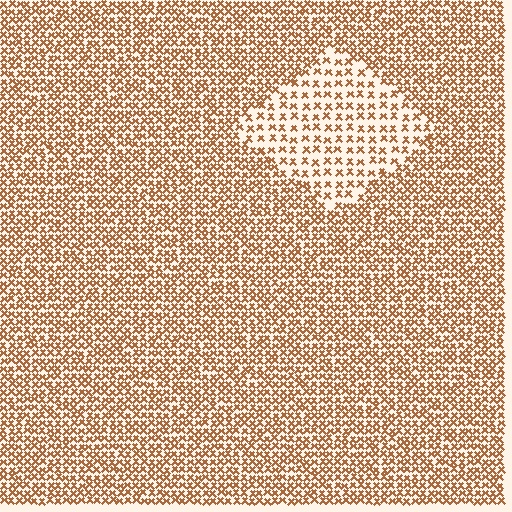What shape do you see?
I see a diamond.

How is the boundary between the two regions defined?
The boundary is defined by a change in element density (approximately 2.0x ratio). All elements are the same color, size, and shape.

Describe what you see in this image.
The image contains small brown elements arranged at two different densities. A diamond-shaped region is visible where the elements are less densely packed than the surrounding area.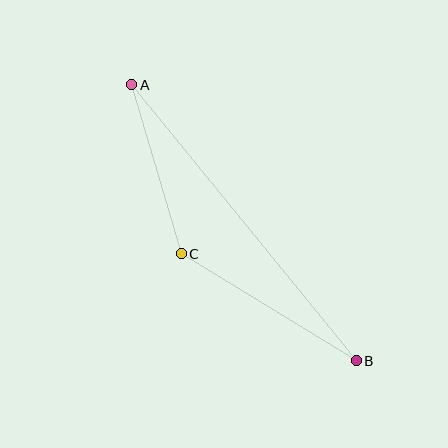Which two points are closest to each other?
Points A and C are closest to each other.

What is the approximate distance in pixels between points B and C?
The distance between B and C is approximately 205 pixels.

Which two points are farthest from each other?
Points A and B are farthest from each other.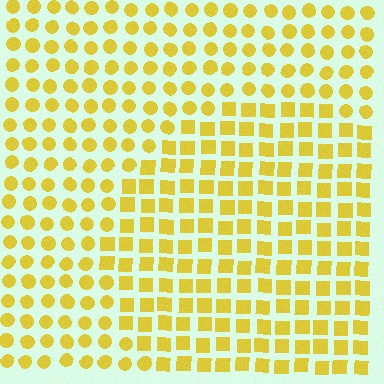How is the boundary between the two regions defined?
The boundary is defined by a change in element shape: squares inside vs. circles outside. All elements share the same color and spacing.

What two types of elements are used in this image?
The image uses squares inside the circle region and circles outside it.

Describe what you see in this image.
The image is filled with small yellow elements arranged in a uniform grid. A circle-shaped region contains squares, while the surrounding area contains circles. The boundary is defined purely by the change in element shape.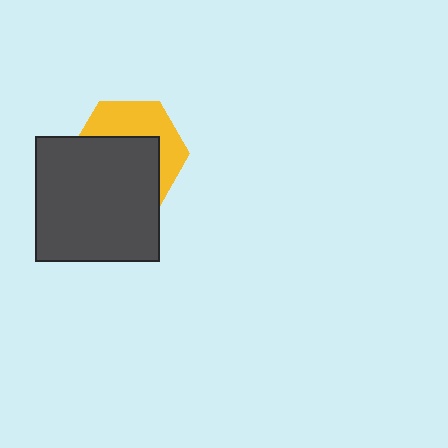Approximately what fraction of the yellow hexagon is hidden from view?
Roughly 58% of the yellow hexagon is hidden behind the dark gray square.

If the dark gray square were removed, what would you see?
You would see the complete yellow hexagon.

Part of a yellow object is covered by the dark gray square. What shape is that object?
It is a hexagon.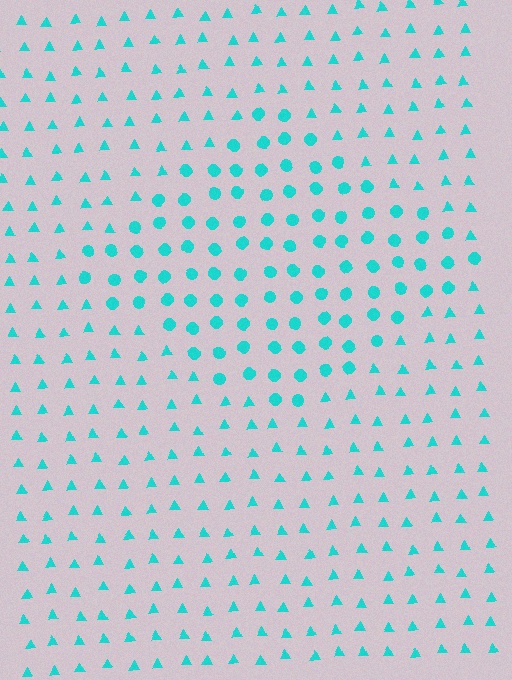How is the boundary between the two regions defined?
The boundary is defined by a change in element shape: circles inside vs. triangles outside. All elements share the same color and spacing.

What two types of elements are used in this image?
The image uses circles inside the diamond region and triangles outside it.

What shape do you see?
I see a diamond.